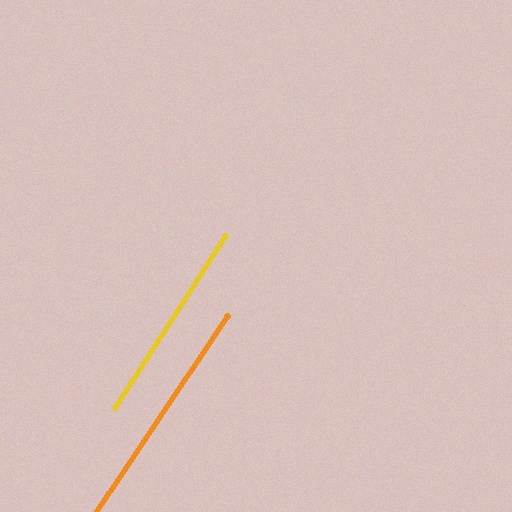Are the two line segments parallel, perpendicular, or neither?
Parallel — their directions differ by only 0.6°.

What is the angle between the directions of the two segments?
Approximately 1 degree.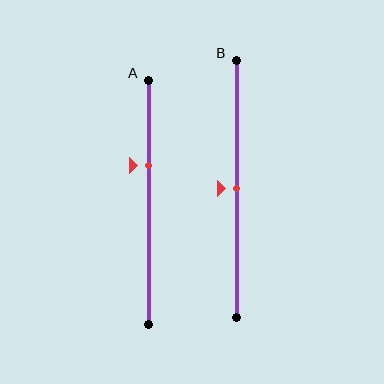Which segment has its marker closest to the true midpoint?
Segment B has its marker closest to the true midpoint.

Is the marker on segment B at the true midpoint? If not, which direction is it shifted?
Yes, the marker on segment B is at the true midpoint.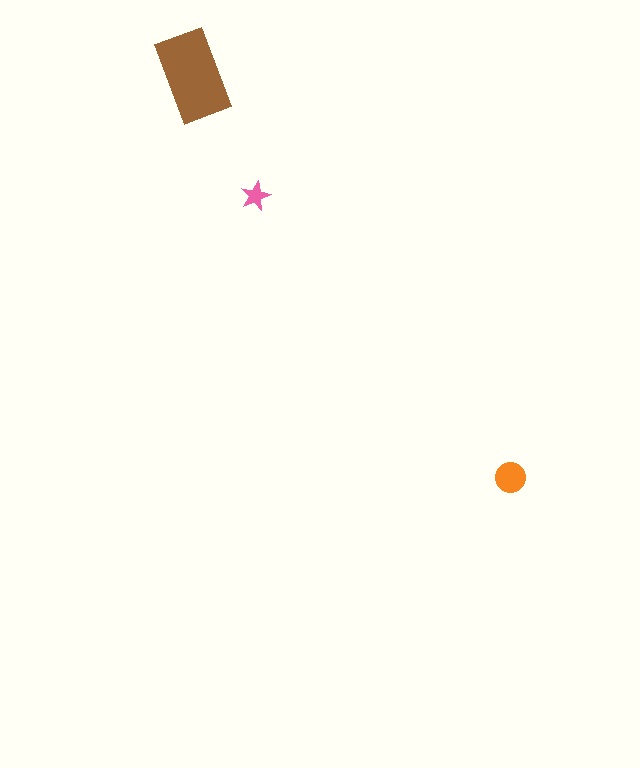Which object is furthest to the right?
The orange circle is rightmost.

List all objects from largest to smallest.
The brown rectangle, the orange circle, the pink star.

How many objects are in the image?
There are 3 objects in the image.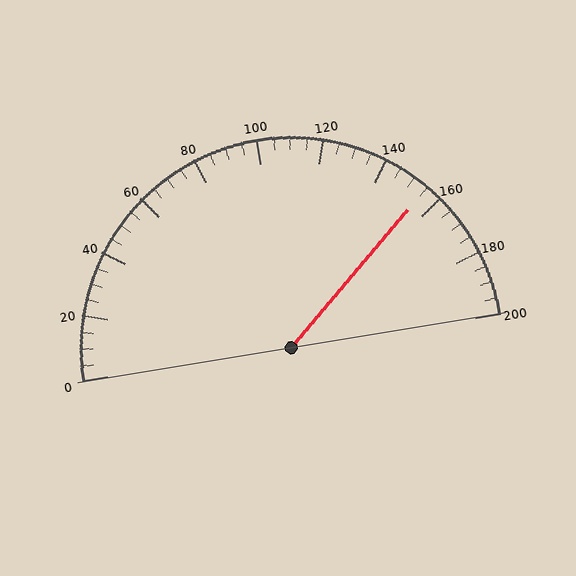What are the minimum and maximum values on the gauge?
The gauge ranges from 0 to 200.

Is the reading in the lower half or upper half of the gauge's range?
The reading is in the upper half of the range (0 to 200).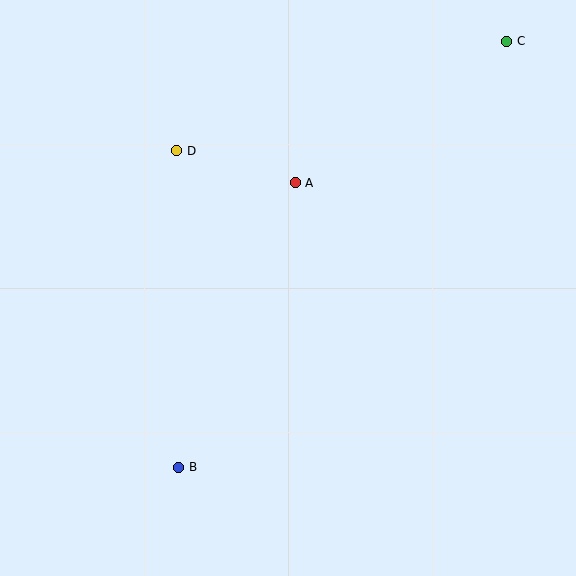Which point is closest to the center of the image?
Point A at (295, 183) is closest to the center.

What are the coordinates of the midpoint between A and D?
The midpoint between A and D is at (236, 167).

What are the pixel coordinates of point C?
Point C is at (507, 41).